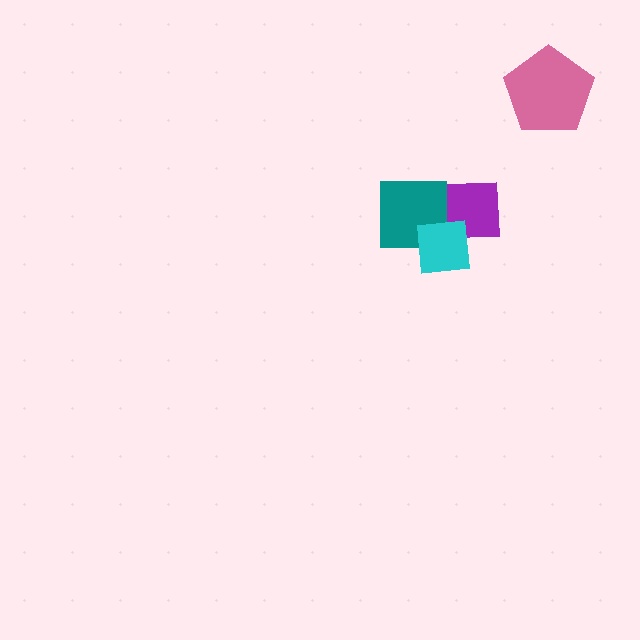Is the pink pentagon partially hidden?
No, no other shape covers it.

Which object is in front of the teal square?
The cyan square is in front of the teal square.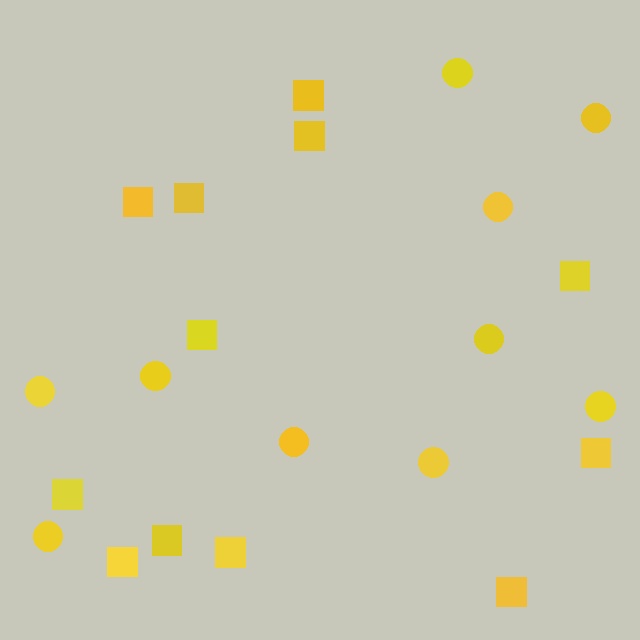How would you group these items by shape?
There are 2 groups: one group of circles (10) and one group of squares (12).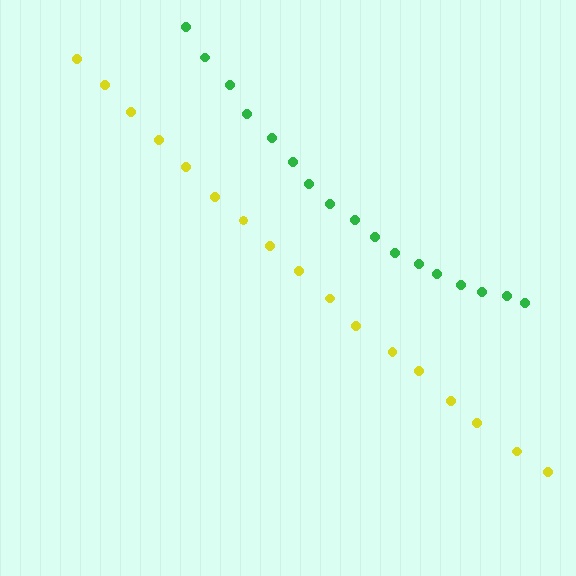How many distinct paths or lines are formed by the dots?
There are 2 distinct paths.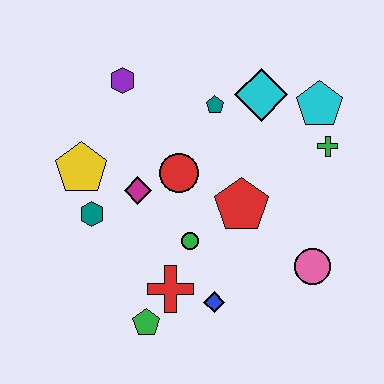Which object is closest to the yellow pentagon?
The teal hexagon is closest to the yellow pentagon.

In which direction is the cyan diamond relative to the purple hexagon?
The cyan diamond is to the right of the purple hexagon.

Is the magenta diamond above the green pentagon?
Yes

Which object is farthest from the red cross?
The cyan pentagon is farthest from the red cross.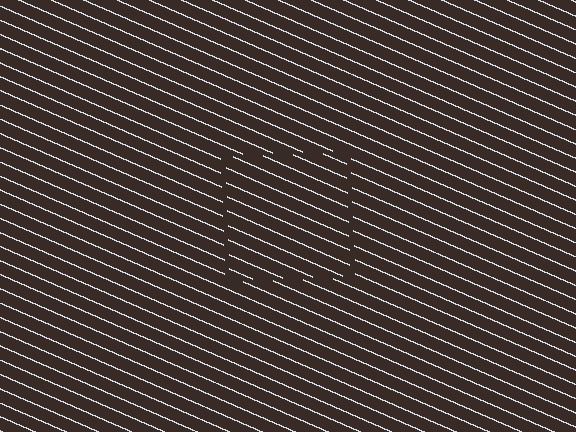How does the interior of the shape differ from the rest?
The interior of the shape contains the same grating, shifted by half a period — the contour is defined by the phase discontinuity where line-ends from the inner and outer gratings abut.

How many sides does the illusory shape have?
4 sides — the line-ends trace a square.